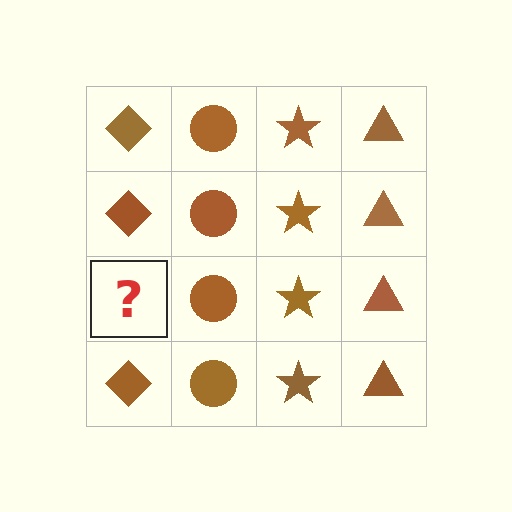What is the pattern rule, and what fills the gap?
The rule is that each column has a consistent shape. The gap should be filled with a brown diamond.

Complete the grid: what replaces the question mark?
The question mark should be replaced with a brown diamond.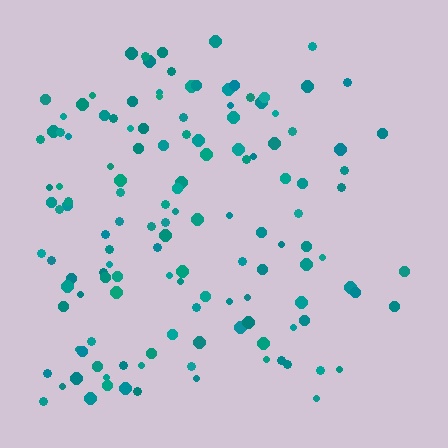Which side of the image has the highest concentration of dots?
The left.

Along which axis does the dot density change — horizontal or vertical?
Horizontal.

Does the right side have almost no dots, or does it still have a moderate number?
Still a moderate number, just noticeably fewer than the left.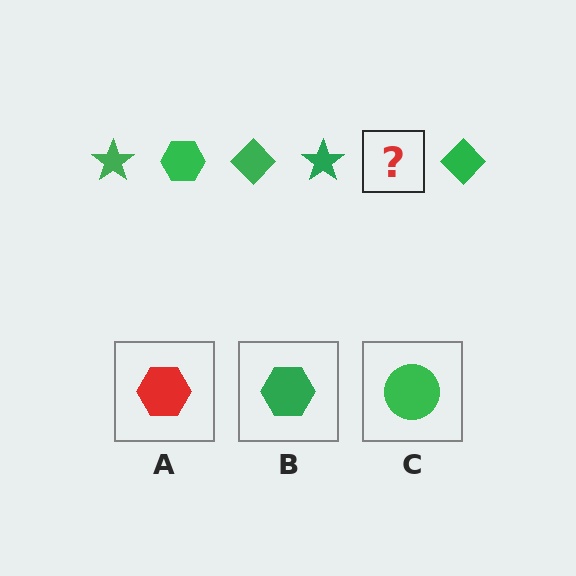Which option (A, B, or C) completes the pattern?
B.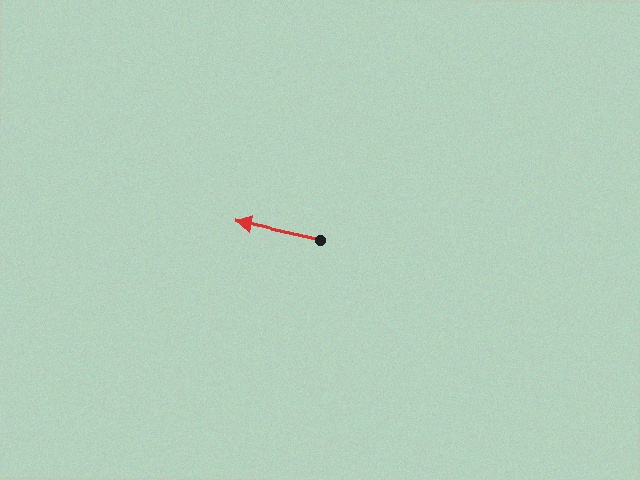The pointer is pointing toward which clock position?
Roughly 9 o'clock.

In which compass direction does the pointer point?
West.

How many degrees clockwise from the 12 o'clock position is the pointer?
Approximately 282 degrees.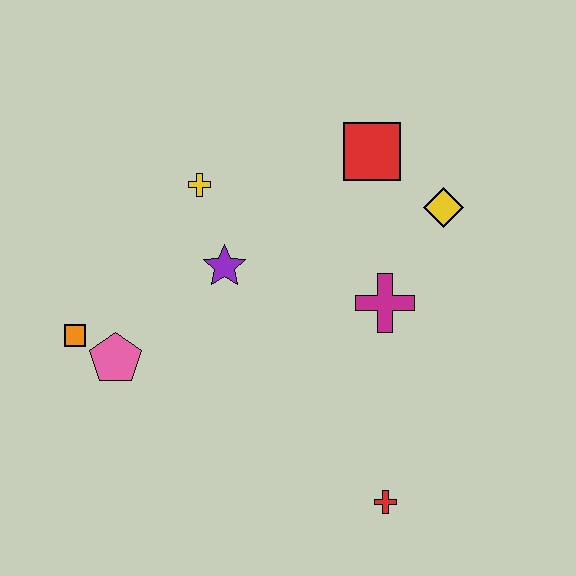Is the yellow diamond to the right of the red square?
Yes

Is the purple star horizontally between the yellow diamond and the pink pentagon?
Yes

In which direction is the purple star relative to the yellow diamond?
The purple star is to the left of the yellow diamond.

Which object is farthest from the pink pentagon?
The yellow diamond is farthest from the pink pentagon.